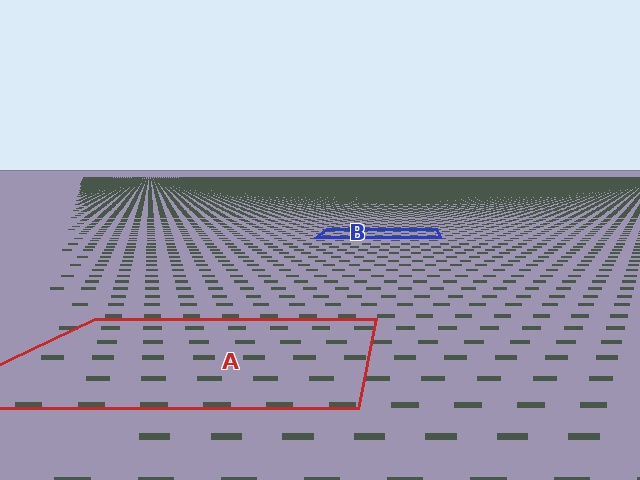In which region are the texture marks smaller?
The texture marks are smaller in region B, because it is farther away.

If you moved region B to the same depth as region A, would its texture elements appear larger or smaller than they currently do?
They would appear larger. At a closer depth, the same texture elements are projected at a bigger on-screen size.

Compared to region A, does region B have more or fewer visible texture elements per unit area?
Region B has more texture elements per unit area — they are packed more densely because it is farther away.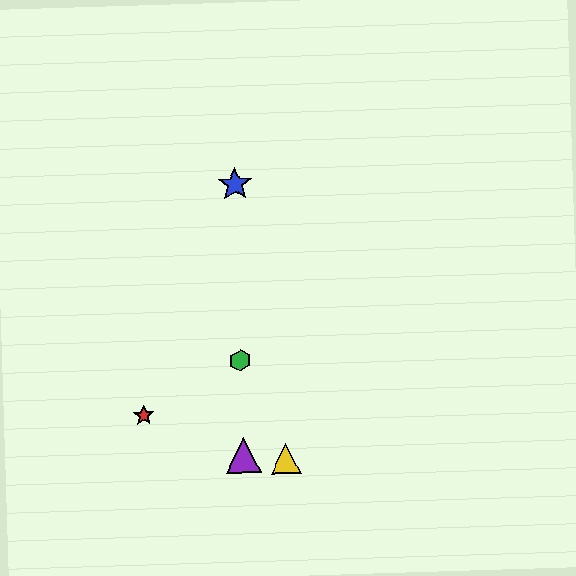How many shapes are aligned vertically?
3 shapes (the blue star, the green hexagon, the purple triangle) are aligned vertically.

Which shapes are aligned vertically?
The blue star, the green hexagon, the purple triangle are aligned vertically.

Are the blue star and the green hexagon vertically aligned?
Yes, both are at x≈235.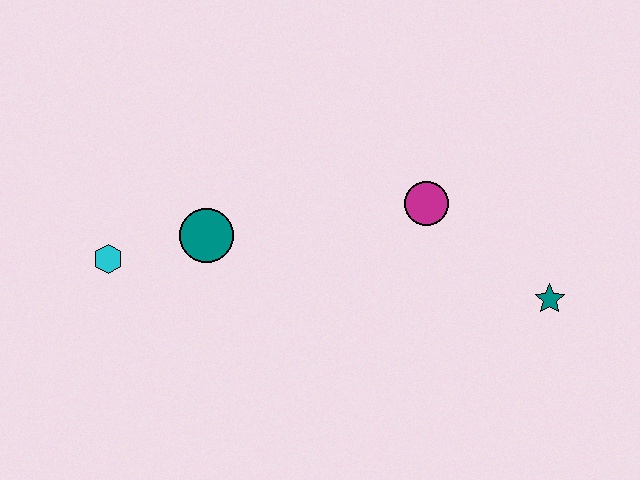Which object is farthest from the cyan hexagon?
The teal star is farthest from the cyan hexagon.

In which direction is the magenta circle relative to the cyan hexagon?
The magenta circle is to the right of the cyan hexagon.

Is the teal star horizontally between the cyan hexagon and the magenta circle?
No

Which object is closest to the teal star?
The magenta circle is closest to the teal star.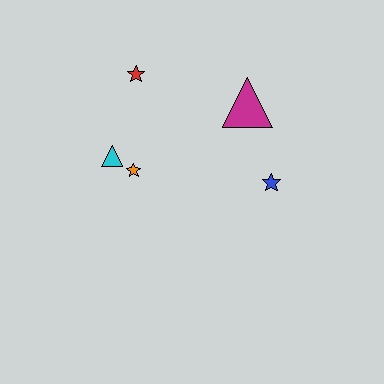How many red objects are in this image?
There is 1 red object.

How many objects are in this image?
There are 5 objects.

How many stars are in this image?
There are 3 stars.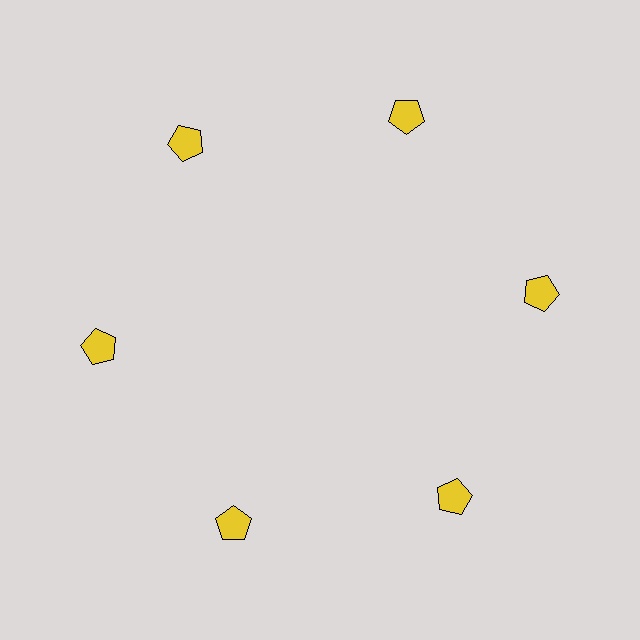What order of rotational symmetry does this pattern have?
This pattern has 6-fold rotational symmetry.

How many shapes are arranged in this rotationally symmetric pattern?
There are 6 shapes, arranged in 6 groups of 1.